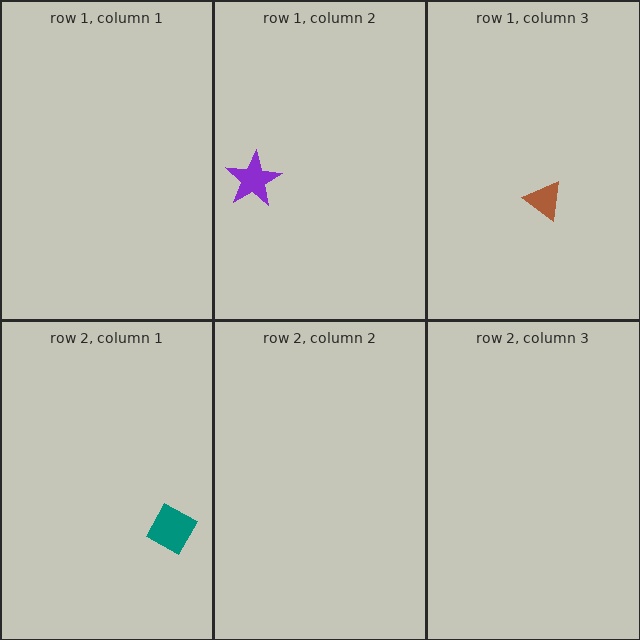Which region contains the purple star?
The row 1, column 2 region.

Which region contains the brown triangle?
The row 1, column 3 region.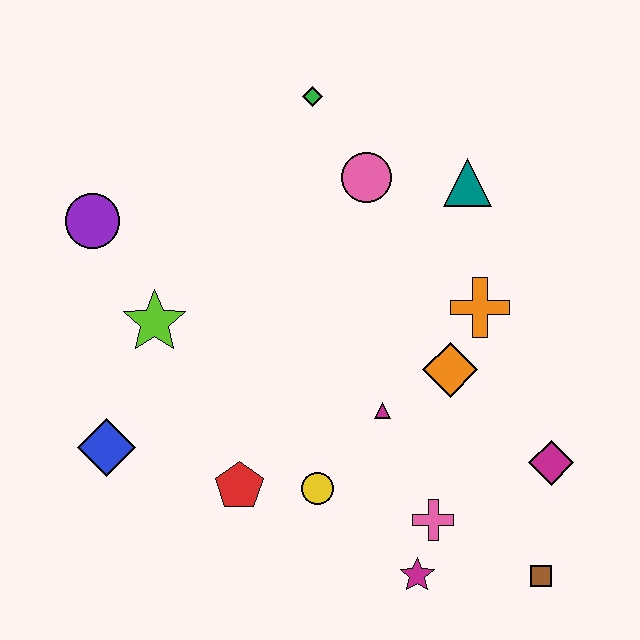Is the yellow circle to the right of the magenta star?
No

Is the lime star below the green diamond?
Yes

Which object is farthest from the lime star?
The brown square is farthest from the lime star.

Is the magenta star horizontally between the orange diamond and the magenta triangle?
Yes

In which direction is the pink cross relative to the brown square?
The pink cross is to the left of the brown square.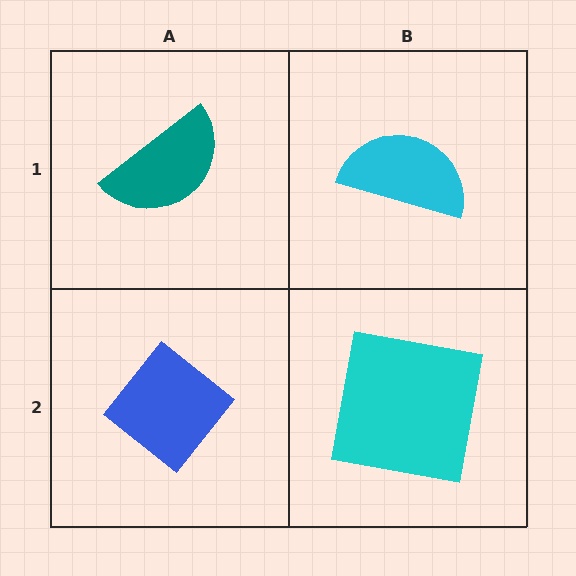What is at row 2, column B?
A cyan square.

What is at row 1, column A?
A teal semicircle.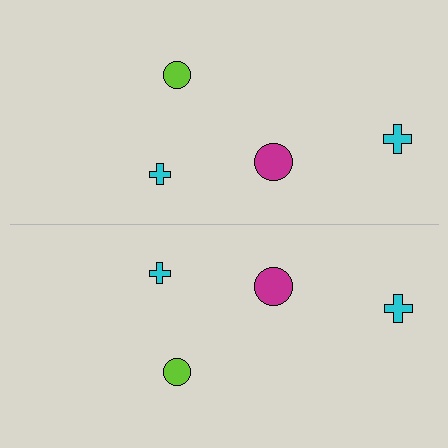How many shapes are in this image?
There are 8 shapes in this image.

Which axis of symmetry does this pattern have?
The pattern has a horizontal axis of symmetry running through the center of the image.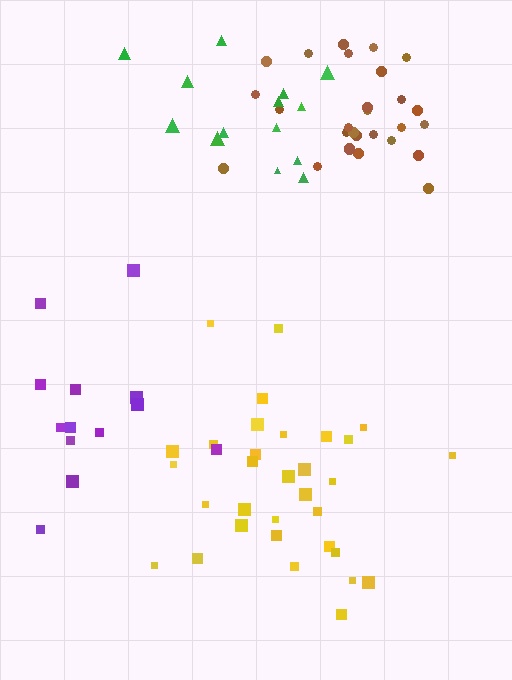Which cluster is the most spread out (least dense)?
Green.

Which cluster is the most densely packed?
Yellow.